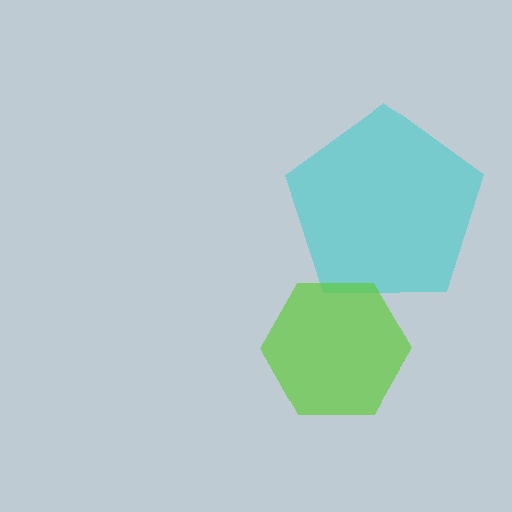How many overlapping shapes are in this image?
There are 2 overlapping shapes in the image.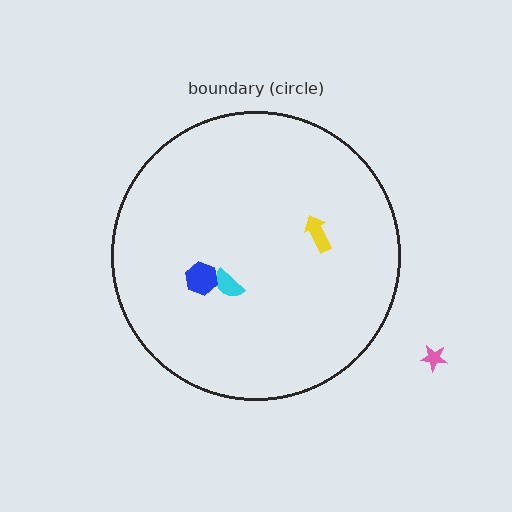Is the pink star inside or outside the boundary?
Outside.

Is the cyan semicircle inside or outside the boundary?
Inside.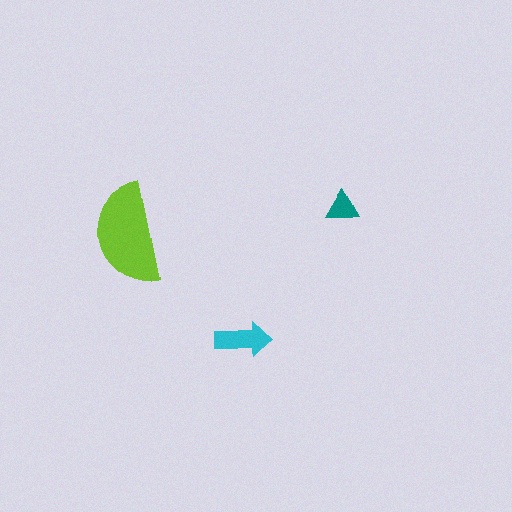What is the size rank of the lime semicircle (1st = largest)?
1st.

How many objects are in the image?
There are 3 objects in the image.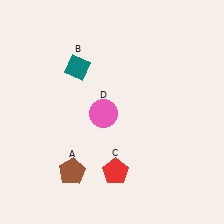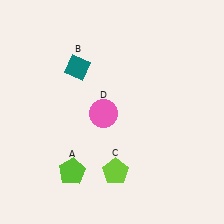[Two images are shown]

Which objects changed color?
A changed from brown to lime. C changed from red to lime.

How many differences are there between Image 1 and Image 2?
There are 2 differences between the two images.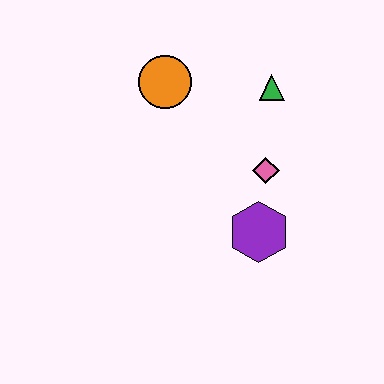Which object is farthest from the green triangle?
The purple hexagon is farthest from the green triangle.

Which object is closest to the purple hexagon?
The pink diamond is closest to the purple hexagon.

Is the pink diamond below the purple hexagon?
No